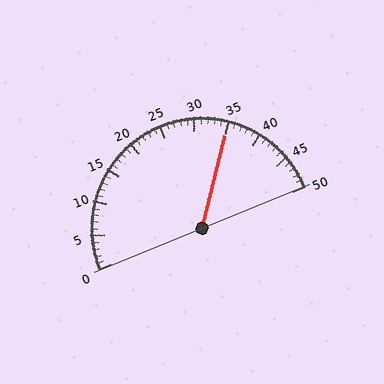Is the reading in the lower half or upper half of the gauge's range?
The reading is in the upper half of the range (0 to 50).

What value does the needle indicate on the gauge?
The needle indicates approximately 35.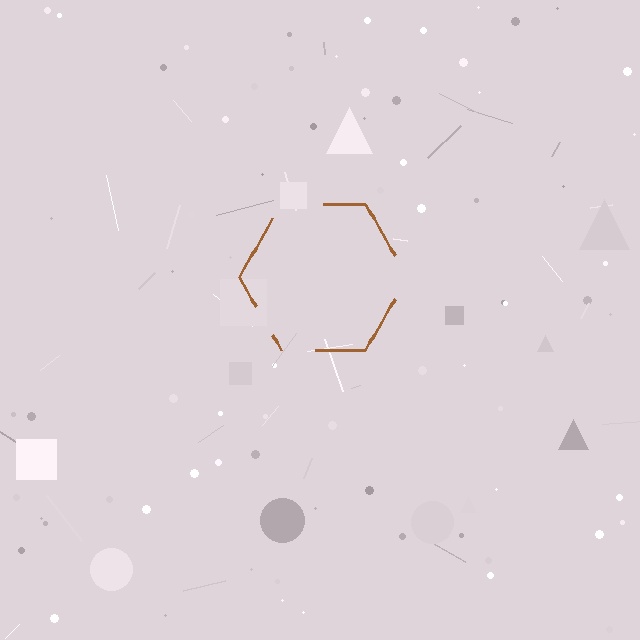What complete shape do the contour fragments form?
The contour fragments form a hexagon.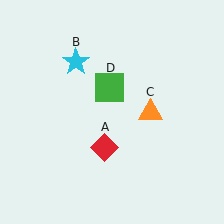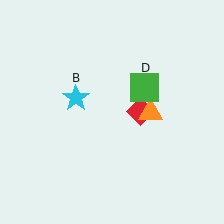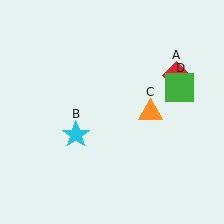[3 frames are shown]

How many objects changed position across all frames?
3 objects changed position: red diamond (object A), cyan star (object B), green square (object D).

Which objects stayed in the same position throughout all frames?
Orange triangle (object C) remained stationary.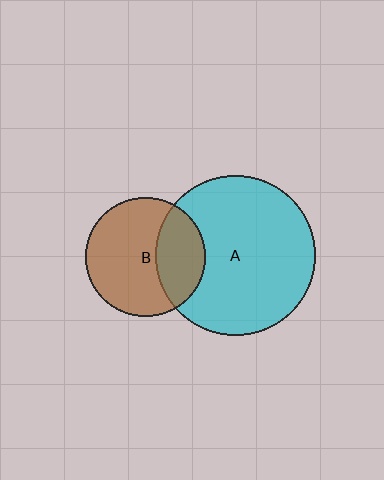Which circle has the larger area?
Circle A (cyan).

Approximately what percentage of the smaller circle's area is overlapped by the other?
Approximately 35%.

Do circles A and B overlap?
Yes.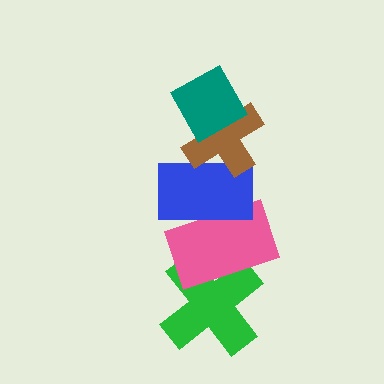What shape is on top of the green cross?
The pink rectangle is on top of the green cross.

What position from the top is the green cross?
The green cross is 5th from the top.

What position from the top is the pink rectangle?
The pink rectangle is 4th from the top.